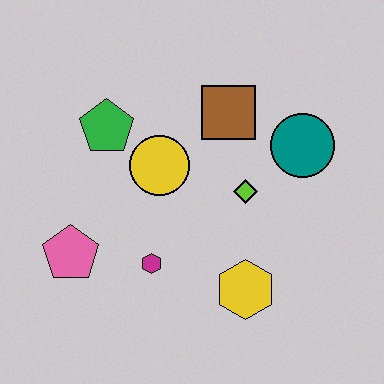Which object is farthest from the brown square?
The pink pentagon is farthest from the brown square.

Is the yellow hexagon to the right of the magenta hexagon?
Yes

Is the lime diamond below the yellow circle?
Yes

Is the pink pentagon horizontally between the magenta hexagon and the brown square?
No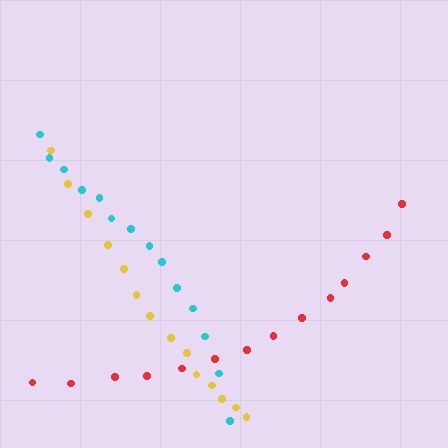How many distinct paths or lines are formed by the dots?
There are 3 distinct paths.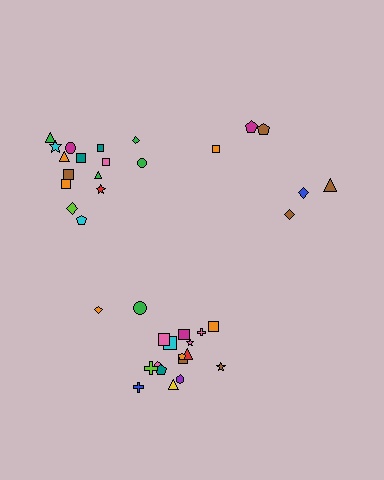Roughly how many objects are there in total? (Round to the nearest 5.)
Roughly 40 objects in total.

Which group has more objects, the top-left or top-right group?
The top-left group.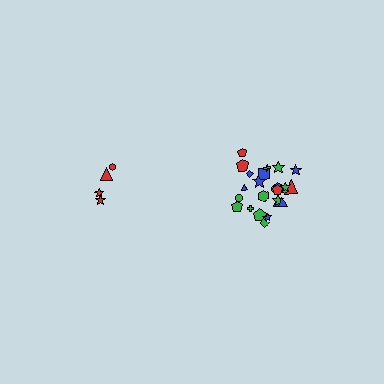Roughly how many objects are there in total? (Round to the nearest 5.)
Roughly 30 objects in total.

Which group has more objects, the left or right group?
The right group.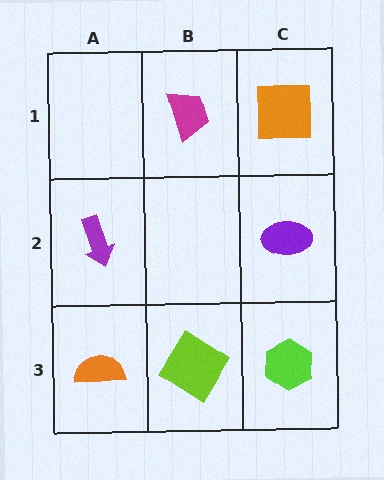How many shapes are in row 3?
3 shapes.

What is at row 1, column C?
An orange square.